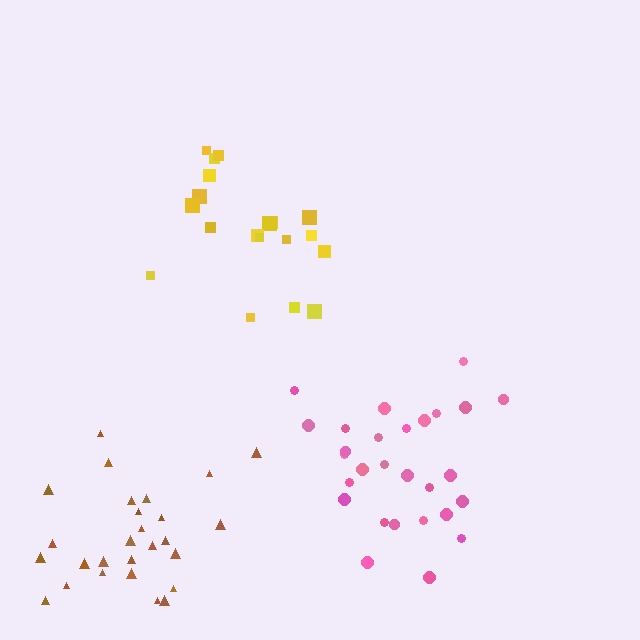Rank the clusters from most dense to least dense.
pink, brown, yellow.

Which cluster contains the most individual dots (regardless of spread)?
Pink (28).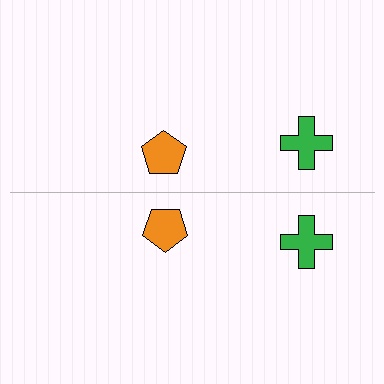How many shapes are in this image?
There are 4 shapes in this image.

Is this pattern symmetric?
Yes, this pattern has bilateral (reflection) symmetry.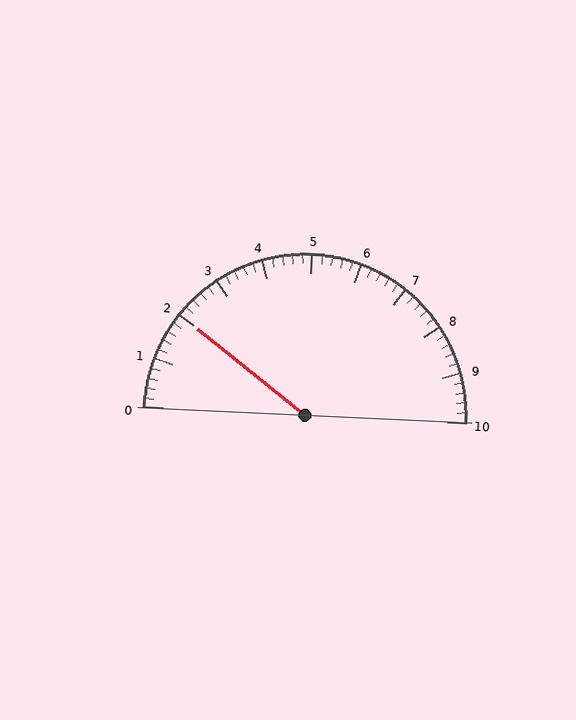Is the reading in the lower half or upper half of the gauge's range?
The reading is in the lower half of the range (0 to 10).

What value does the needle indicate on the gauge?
The needle indicates approximately 2.0.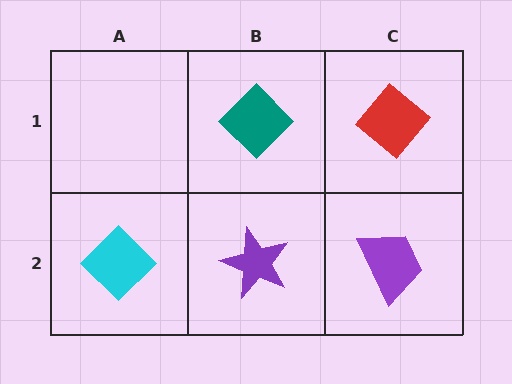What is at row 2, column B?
A purple star.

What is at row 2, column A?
A cyan diamond.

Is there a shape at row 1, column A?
No, that cell is empty.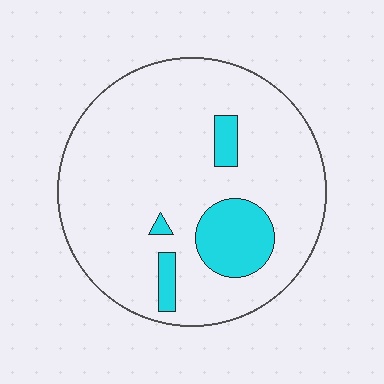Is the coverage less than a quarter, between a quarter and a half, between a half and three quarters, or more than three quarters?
Less than a quarter.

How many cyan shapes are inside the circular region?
4.